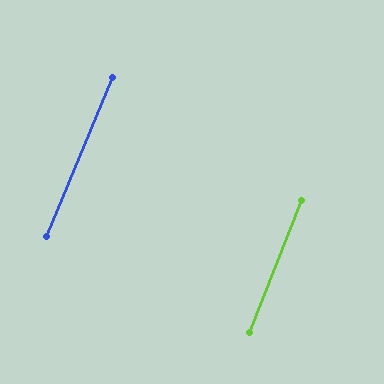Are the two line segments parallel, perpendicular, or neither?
Parallel — their directions differ by only 1.3°.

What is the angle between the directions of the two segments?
Approximately 1 degree.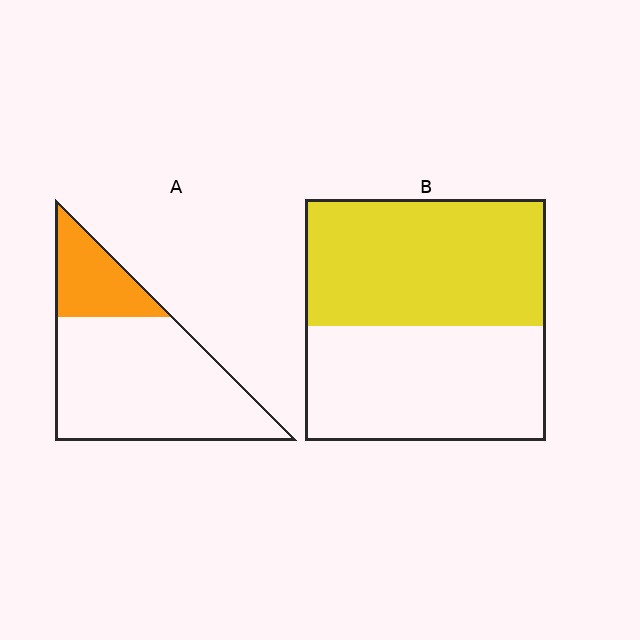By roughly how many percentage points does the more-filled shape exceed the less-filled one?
By roughly 30 percentage points (B over A).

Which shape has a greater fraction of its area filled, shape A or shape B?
Shape B.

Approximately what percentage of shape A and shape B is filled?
A is approximately 25% and B is approximately 50%.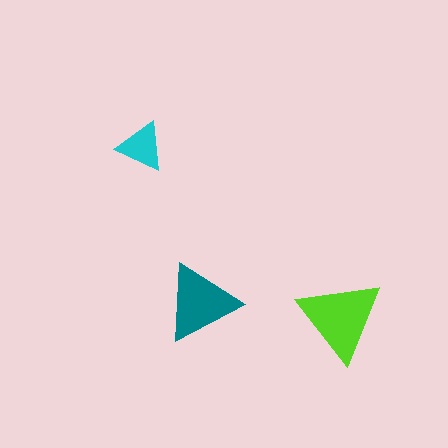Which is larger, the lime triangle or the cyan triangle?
The lime one.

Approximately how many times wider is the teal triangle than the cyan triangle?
About 1.5 times wider.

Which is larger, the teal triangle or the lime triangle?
The lime one.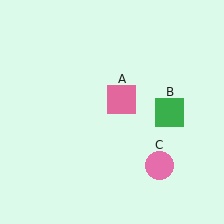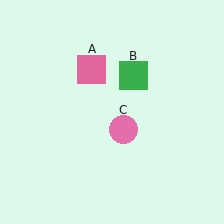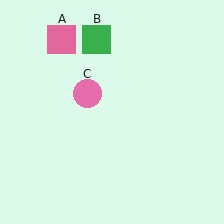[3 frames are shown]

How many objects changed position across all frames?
3 objects changed position: pink square (object A), green square (object B), pink circle (object C).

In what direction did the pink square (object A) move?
The pink square (object A) moved up and to the left.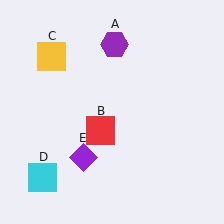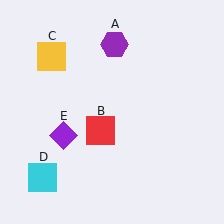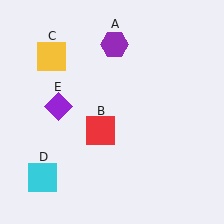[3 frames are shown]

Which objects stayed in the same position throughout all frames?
Purple hexagon (object A) and red square (object B) and yellow square (object C) and cyan square (object D) remained stationary.